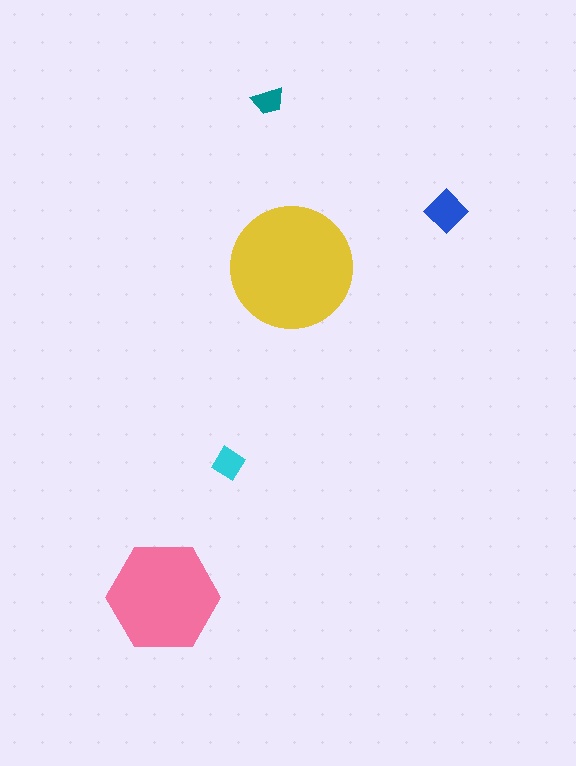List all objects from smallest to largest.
The teal trapezoid, the cyan diamond, the blue diamond, the pink hexagon, the yellow circle.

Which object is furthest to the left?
The pink hexagon is leftmost.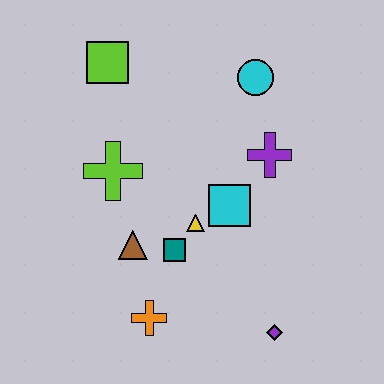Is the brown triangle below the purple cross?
Yes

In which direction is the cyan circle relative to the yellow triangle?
The cyan circle is above the yellow triangle.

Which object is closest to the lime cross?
The brown triangle is closest to the lime cross.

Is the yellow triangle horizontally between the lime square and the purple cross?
Yes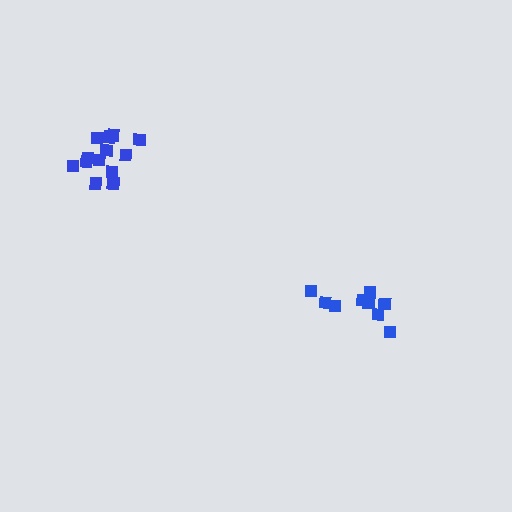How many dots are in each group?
Group 1: 9 dots, Group 2: 13 dots (22 total).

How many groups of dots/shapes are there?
There are 2 groups.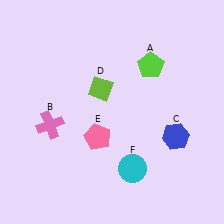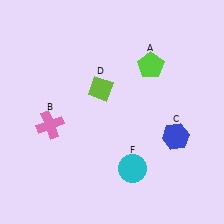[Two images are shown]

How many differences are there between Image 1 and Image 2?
There is 1 difference between the two images.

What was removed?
The pink pentagon (E) was removed in Image 2.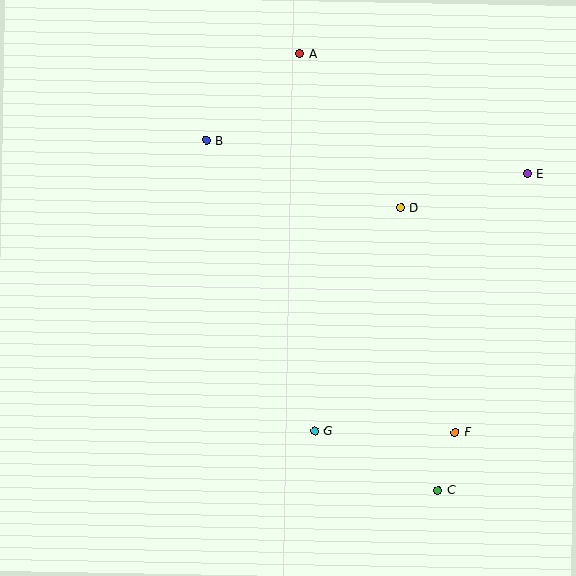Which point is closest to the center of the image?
Point D at (400, 208) is closest to the center.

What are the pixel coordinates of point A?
Point A is at (300, 54).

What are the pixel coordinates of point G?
Point G is at (315, 431).